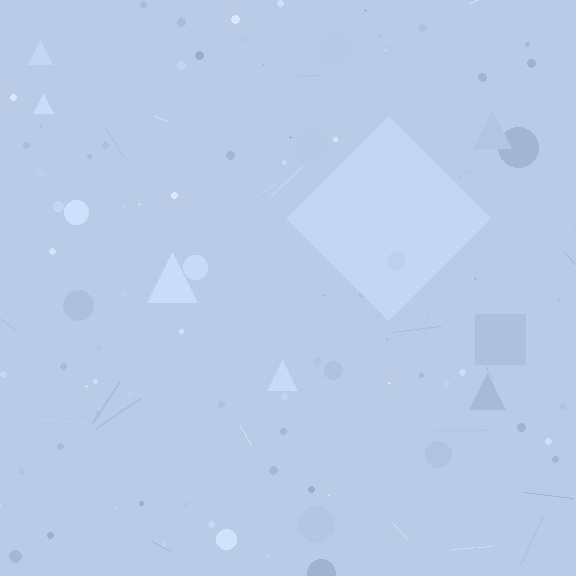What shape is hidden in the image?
A diamond is hidden in the image.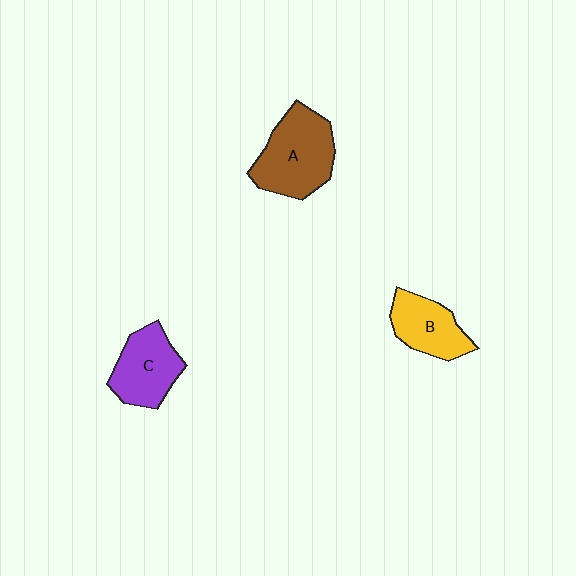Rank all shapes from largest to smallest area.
From largest to smallest: A (brown), C (purple), B (yellow).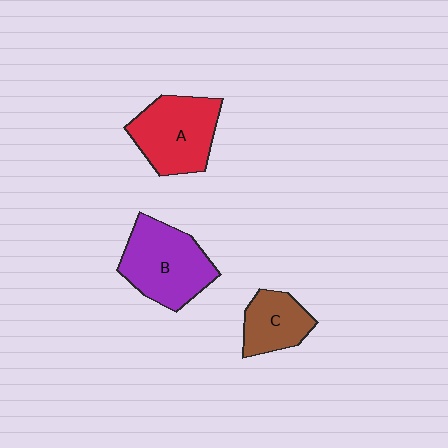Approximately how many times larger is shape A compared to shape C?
Approximately 1.6 times.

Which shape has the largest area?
Shape B (purple).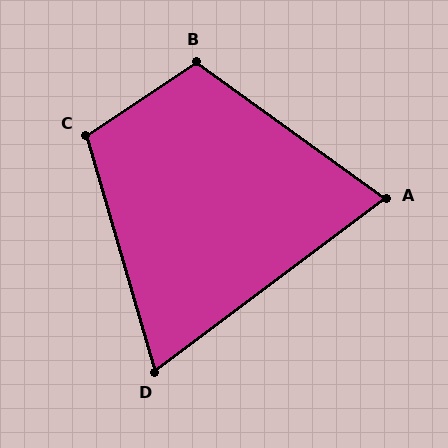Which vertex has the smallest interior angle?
D, at approximately 69 degrees.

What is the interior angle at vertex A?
Approximately 73 degrees (acute).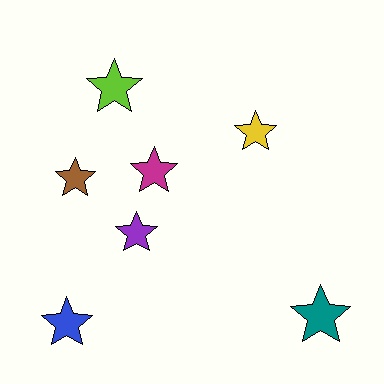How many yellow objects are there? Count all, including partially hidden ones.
There is 1 yellow object.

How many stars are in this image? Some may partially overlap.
There are 7 stars.